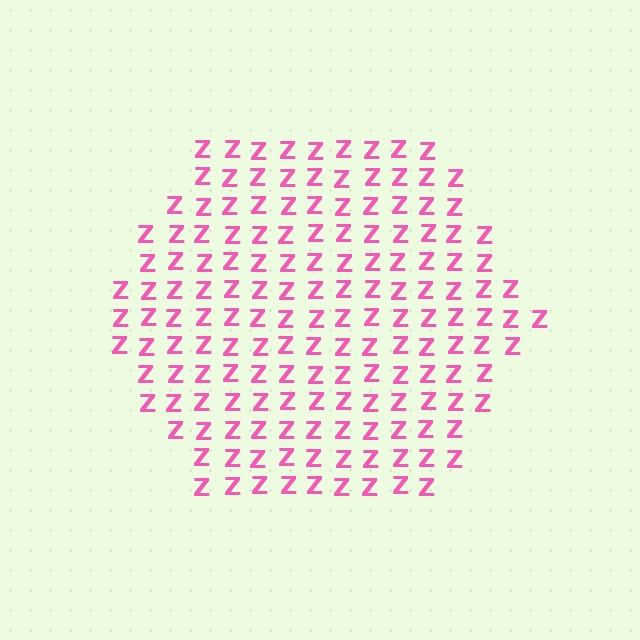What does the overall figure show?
The overall figure shows a hexagon.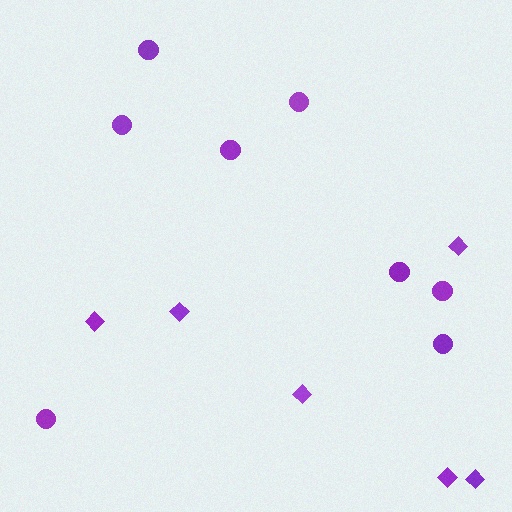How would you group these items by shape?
There are 2 groups: one group of diamonds (6) and one group of circles (8).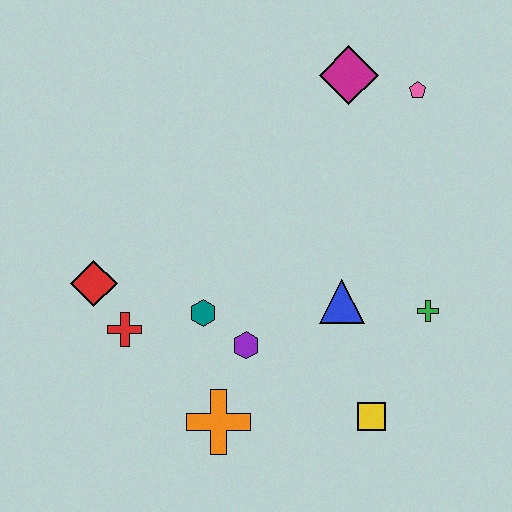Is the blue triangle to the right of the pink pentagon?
No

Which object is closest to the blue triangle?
The green cross is closest to the blue triangle.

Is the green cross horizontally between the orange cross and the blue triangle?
No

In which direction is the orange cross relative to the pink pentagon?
The orange cross is below the pink pentagon.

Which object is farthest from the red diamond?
The pink pentagon is farthest from the red diamond.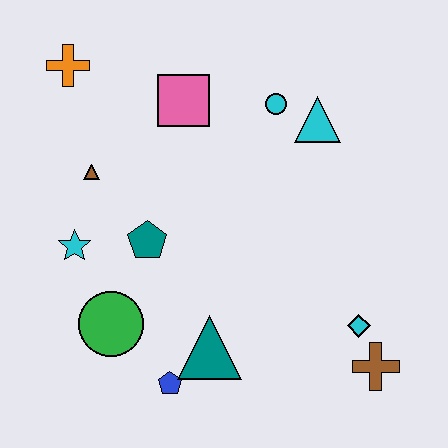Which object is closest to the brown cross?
The cyan diamond is closest to the brown cross.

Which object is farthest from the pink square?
The brown cross is farthest from the pink square.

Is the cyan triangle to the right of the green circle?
Yes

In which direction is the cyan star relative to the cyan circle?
The cyan star is to the left of the cyan circle.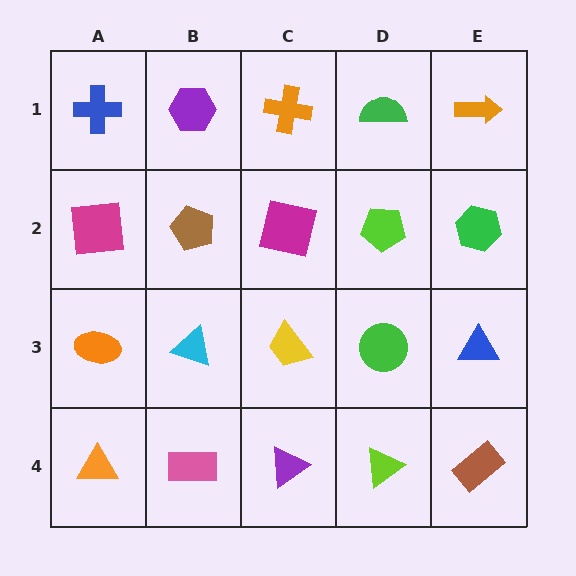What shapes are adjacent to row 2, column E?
An orange arrow (row 1, column E), a blue triangle (row 3, column E), a lime pentagon (row 2, column D).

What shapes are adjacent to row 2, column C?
An orange cross (row 1, column C), a yellow trapezoid (row 3, column C), a brown pentagon (row 2, column B), a lime pentagon (row 2, column D).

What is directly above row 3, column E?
A green hexagon.